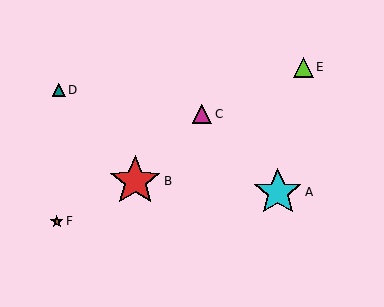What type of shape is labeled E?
Shape E is a lime triangle.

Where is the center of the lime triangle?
The center of the lime triangle is at (303, 67).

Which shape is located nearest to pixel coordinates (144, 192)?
The red star (labeled B) at (135, 181) is nearest to that location.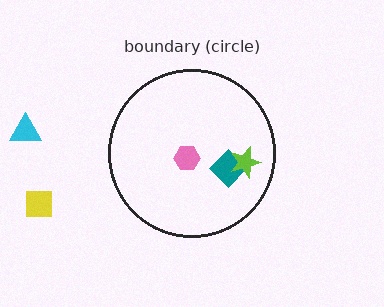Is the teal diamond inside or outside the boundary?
Inside.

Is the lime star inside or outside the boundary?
Inside.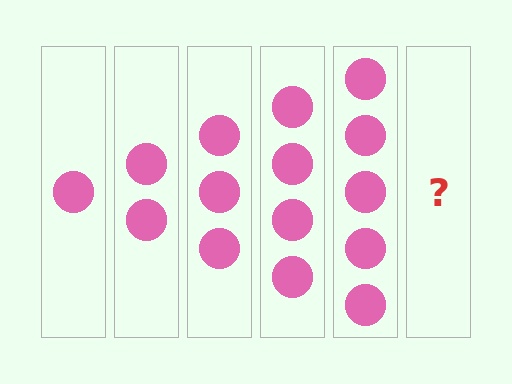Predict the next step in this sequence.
The next step is 6 circles.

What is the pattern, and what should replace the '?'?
The pattern is that each step adds one more circle. The '?' should be 6 circles.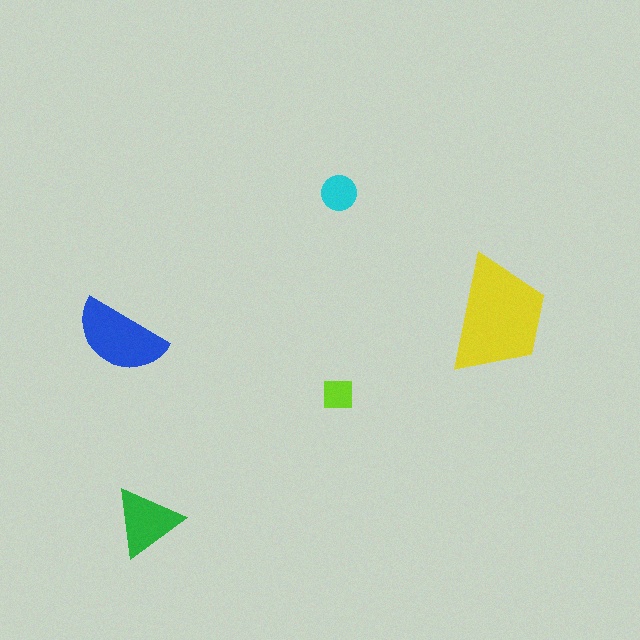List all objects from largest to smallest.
The yellow trapezoid, the blue semicircle, the green triangle, the cyan circle, the lime square.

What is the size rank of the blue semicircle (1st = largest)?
2nd.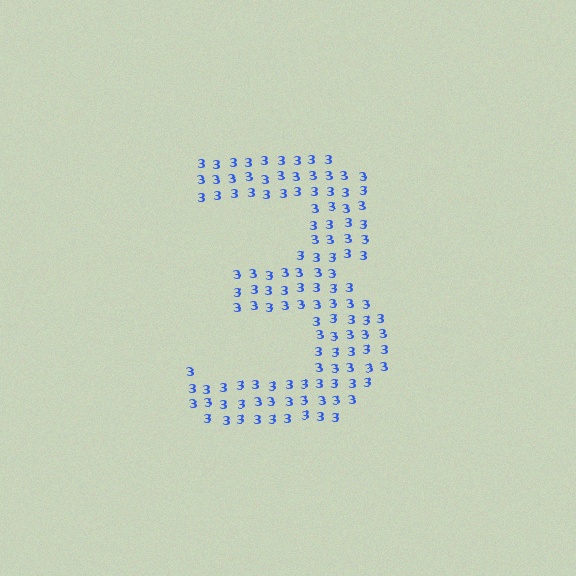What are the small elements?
The small elements are digit 3's.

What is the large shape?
The large shape is the digit 3.